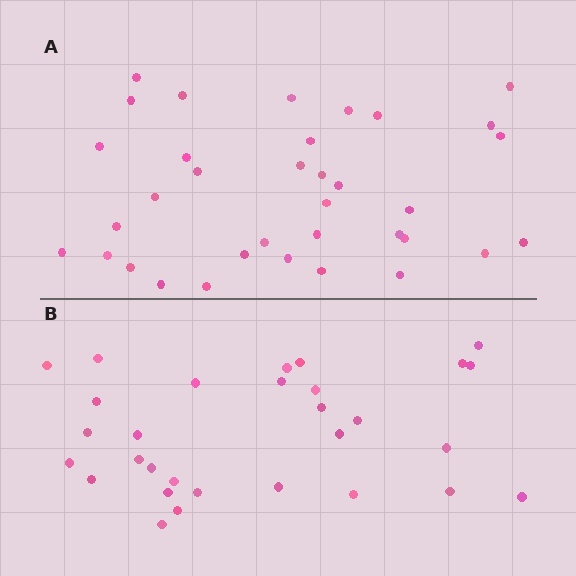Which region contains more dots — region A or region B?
Region A (the top region) has more dots.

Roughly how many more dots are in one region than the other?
Region A has about 5 more dots than region B.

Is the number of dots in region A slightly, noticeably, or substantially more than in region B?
Region A has only slightly more — the two regions are fairly close. The ratio is roughly 1.2 to 1.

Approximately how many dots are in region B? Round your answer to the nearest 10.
About 30 dots.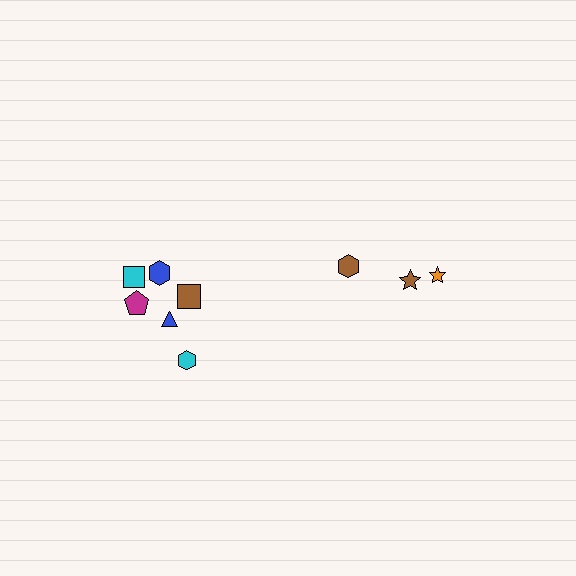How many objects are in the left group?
There are 6 objects.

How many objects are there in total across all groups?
There are 9 objects.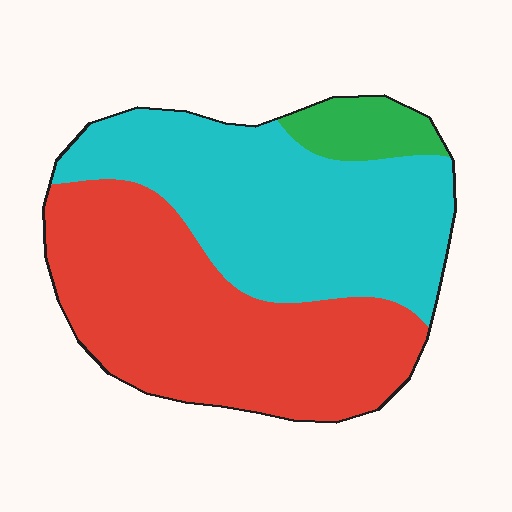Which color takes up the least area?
Green, at roughly 5%.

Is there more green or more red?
Red.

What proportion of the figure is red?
Red takes up about one half (1/2) of the figure.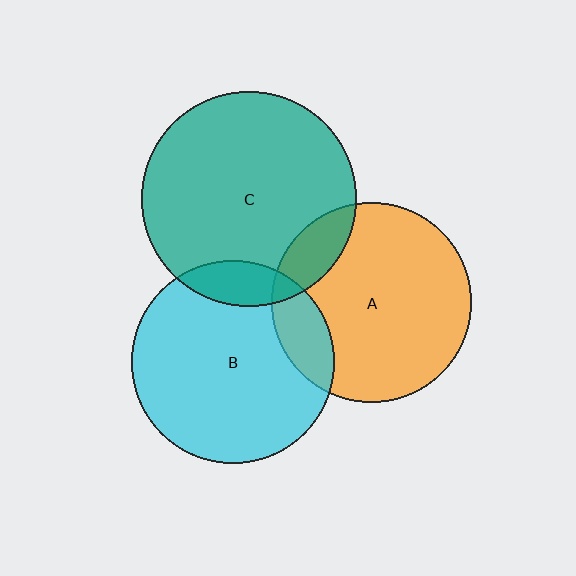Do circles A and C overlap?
Yes.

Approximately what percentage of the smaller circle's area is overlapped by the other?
Approximately 15%.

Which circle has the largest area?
Circle C (teal).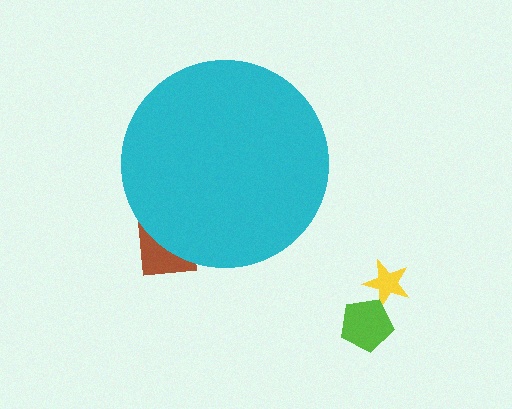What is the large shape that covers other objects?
A cyan circle.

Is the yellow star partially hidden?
No, the yellow star is fully visible.